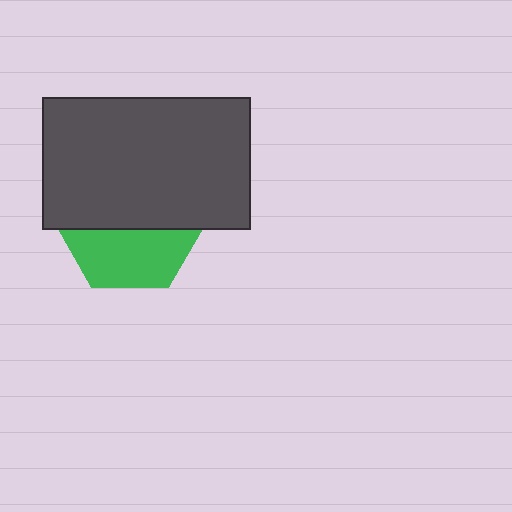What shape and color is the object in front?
The object in front is a dark gray rectangle.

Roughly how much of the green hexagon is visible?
A small part of it is visible (roughly 41%).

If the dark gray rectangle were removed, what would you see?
You would see the complete green hexagon.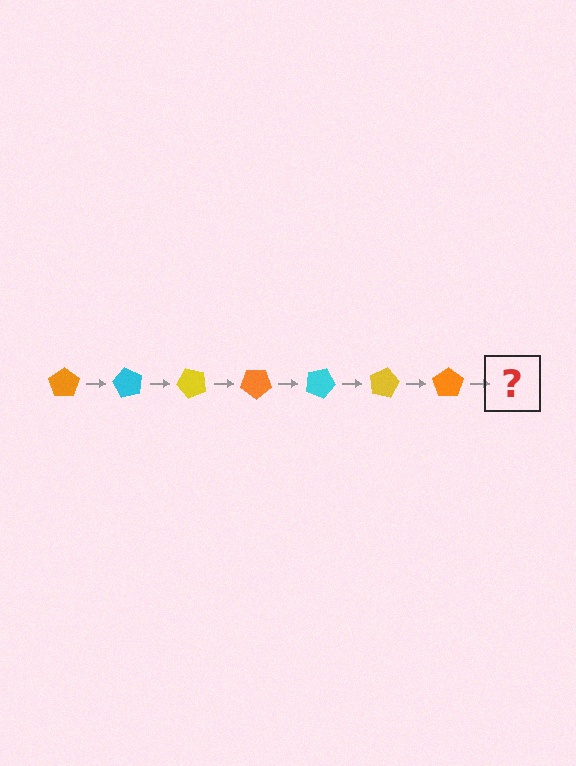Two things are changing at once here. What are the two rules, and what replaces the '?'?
The two rules are that it rotates 60 degrees each step and the color cycles through orange, cyan, and yellow. The '?' should be a cyan pentagon, rotated 420 degrees from the start.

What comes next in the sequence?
The next element should be a cyan pentagon, rotated 420 degrees from the start.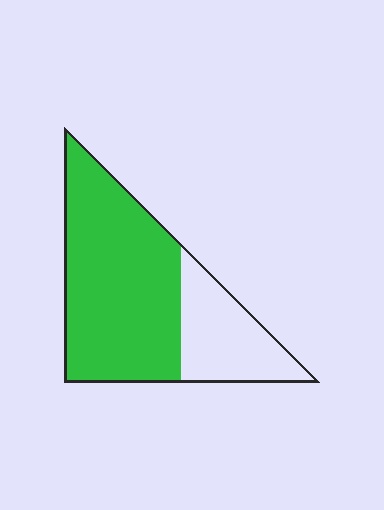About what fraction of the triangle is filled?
About two thirds (2/3).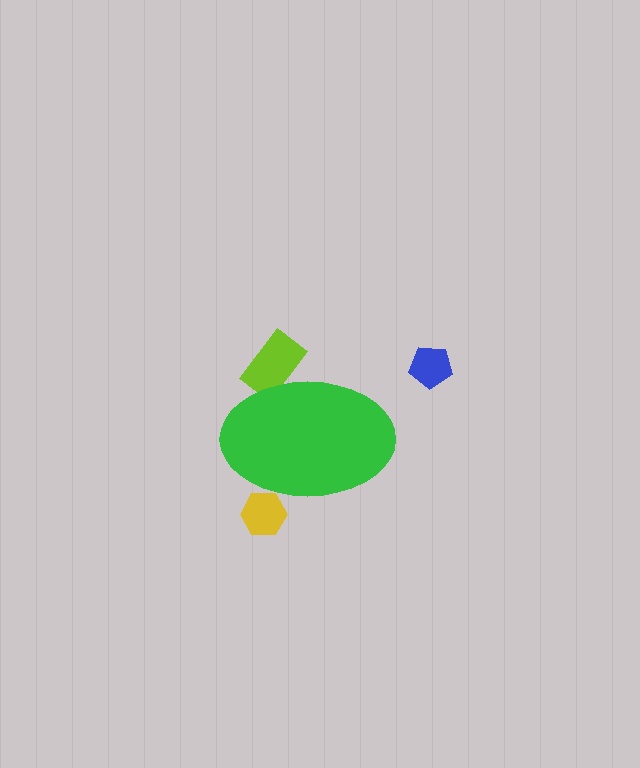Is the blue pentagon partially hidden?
No, the blue pentagon is fully visible.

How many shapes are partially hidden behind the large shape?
2 shapes are partially hidden.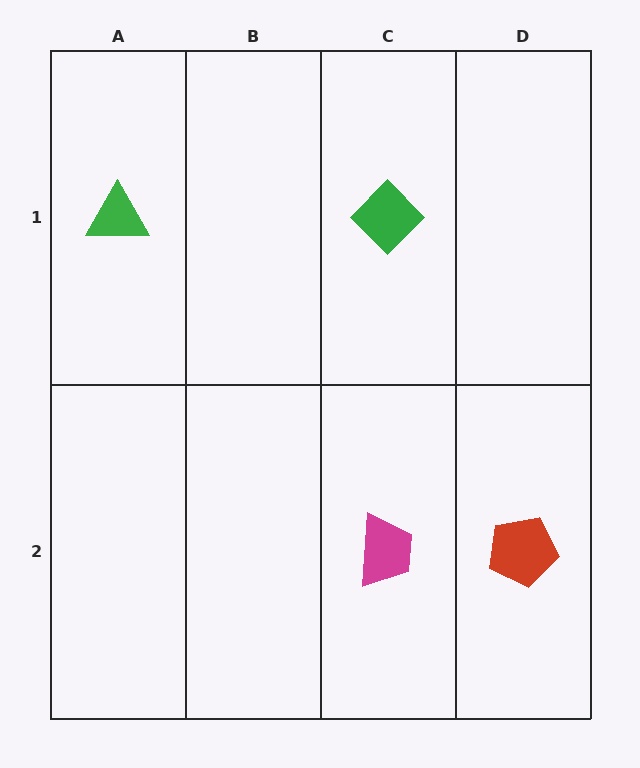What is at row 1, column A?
A green triangle.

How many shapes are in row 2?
2 shapes.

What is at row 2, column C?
A magenta trapezoid.